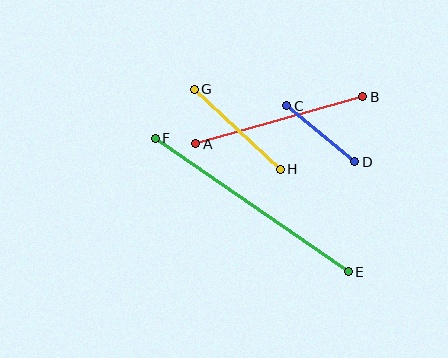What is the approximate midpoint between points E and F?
The midpoint is at approximately (252, 205) pixels.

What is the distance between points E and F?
The distance is approximately 235 pixels.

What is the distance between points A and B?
The distance is approximately 173 pixels.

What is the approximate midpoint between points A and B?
The midpoint is at approximately (279, 120) pixels.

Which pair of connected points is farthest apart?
Points E and F are farthest apart.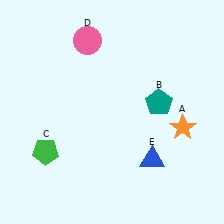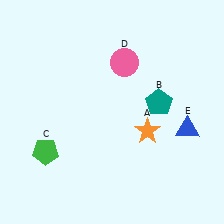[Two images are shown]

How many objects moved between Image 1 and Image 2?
3 objects moved between the two images.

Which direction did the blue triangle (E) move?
The blue triangle (E) moved right.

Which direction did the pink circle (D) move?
The pink circle (D) moved right.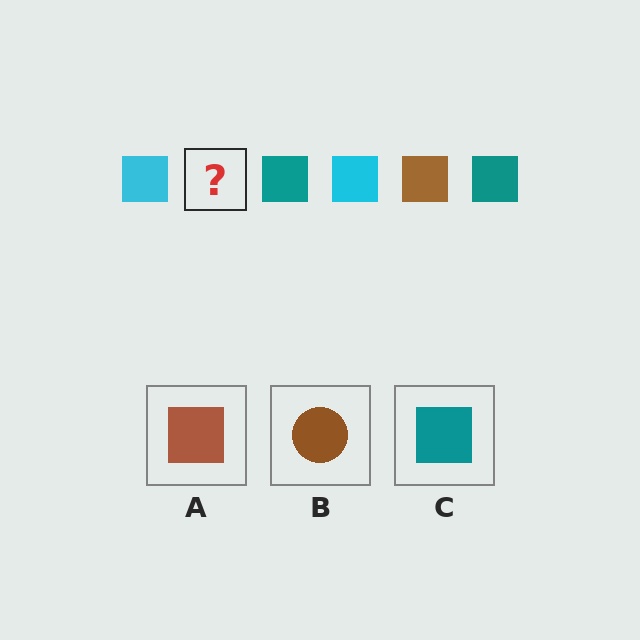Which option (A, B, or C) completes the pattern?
A.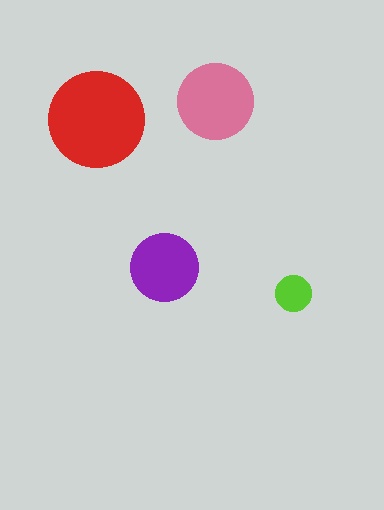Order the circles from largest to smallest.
the red one, the pink one, the purple one, the lime one.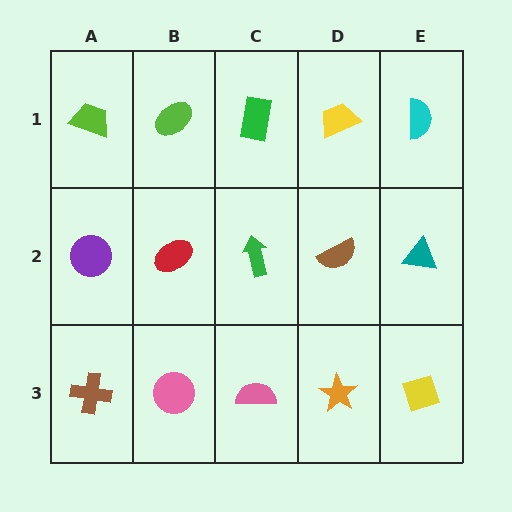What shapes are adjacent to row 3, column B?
A red ellipse (row 2, column B), a brown cross (row 3, column A), a pink semicircle (row 3, column C).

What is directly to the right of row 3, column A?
A pink circle.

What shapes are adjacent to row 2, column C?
A green rectangle (row 1, column C), a pink semicircle (row 3, column C), a red ellipse (row 2, column B), a brown semicircle (row 2, column D).